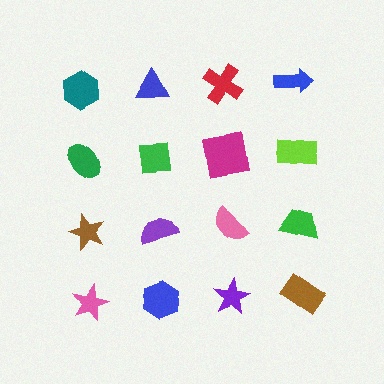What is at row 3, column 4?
A green trapezoid.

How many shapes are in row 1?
4 shapes.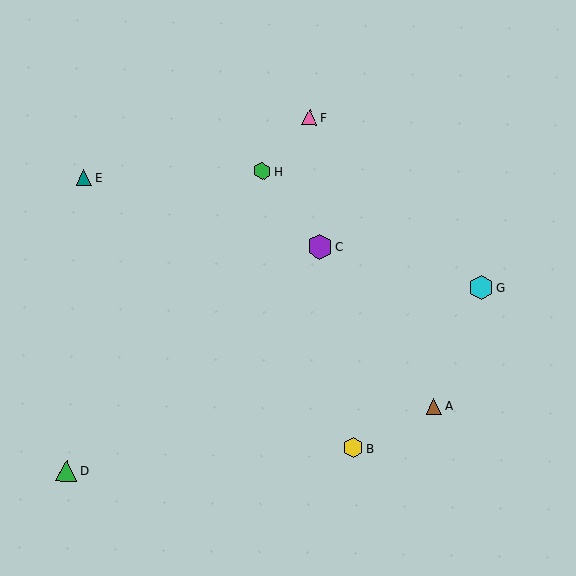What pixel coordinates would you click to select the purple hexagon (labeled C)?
Click at (320, 247) to select the purple hexagon C.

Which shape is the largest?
The purple hexagon (labeled C) is the largest.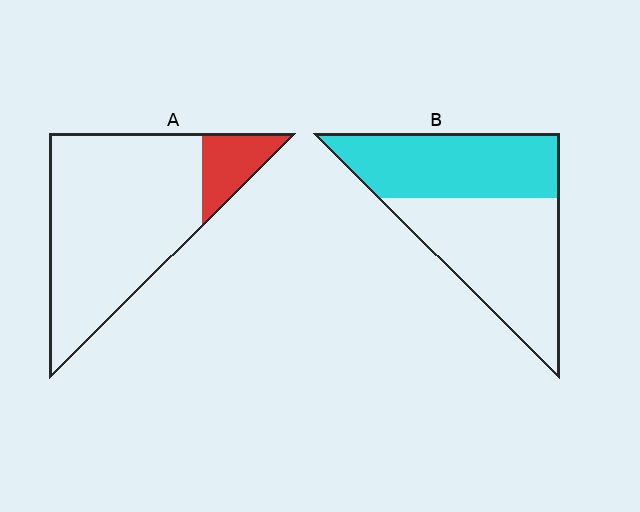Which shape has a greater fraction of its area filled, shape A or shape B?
Shape B.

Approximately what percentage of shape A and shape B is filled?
A is approximately 15% and B is approximately 45%.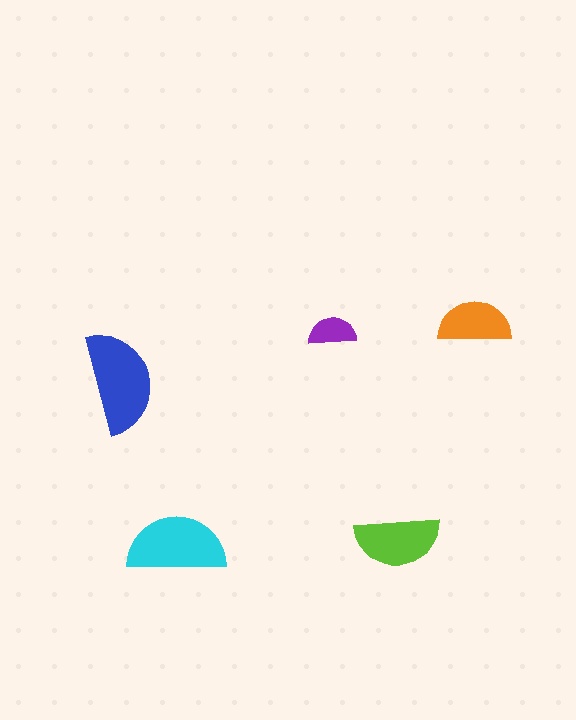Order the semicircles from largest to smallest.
the blue one, the cyan one, the lime one, the orange one, the purple one.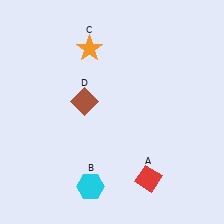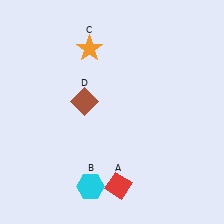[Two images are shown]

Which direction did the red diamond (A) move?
The red diamond (A) moved left.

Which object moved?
The red diamond (A) moved left.